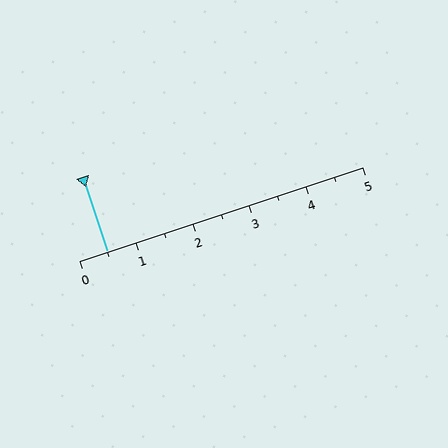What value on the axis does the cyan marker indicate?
The marker indicates approximately 0.5.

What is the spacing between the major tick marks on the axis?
The major ticks are spaced 1 apart.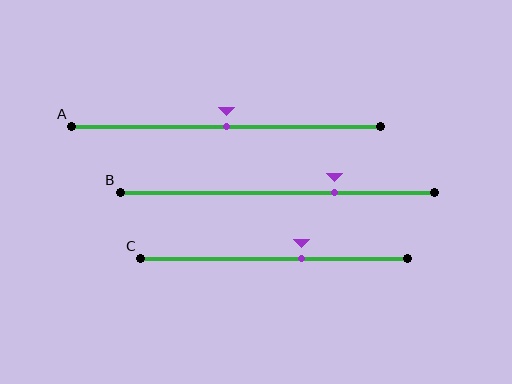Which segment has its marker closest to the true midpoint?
Segment A has its marker closest to the true midpoint.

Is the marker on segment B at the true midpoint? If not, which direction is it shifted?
No, the marker on segment B is shifted to the right by about 18% of the segment length.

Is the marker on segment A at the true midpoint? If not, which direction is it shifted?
Yes, the marker on segment A is at the true midpoint.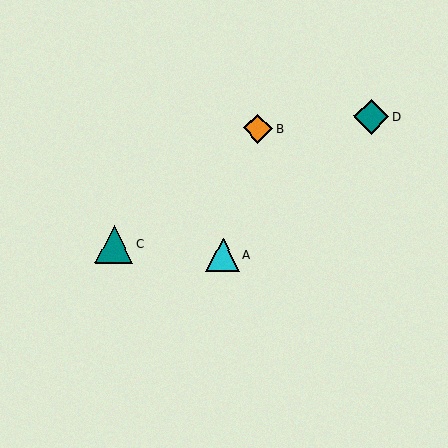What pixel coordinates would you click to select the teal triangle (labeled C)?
Click at (114, 244) to select the teal triangle C.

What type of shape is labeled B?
Shape B is an orange diamond.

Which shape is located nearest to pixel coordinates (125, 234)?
The teal triangle (labeled C) at (114, 244) is nearest to that location.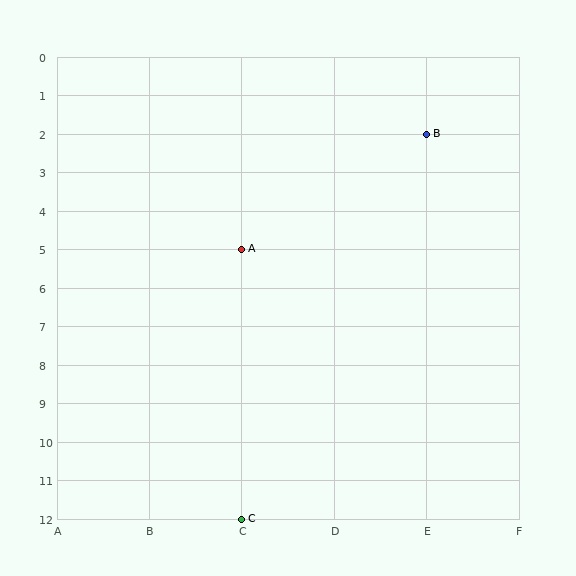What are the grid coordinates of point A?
Point A is at grid coordinates (C, 5).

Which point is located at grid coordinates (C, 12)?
Point C is at (C, 12).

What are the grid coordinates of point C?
Point C is at grid coordinates (C, 12).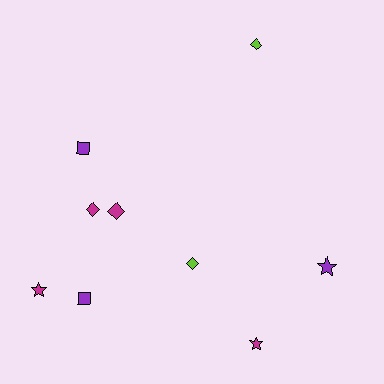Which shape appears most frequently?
Diamond, with 4 objects.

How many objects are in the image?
There are 9 objects.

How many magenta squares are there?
There are no magenta squares.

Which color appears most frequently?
Magenta, with 4 objects.